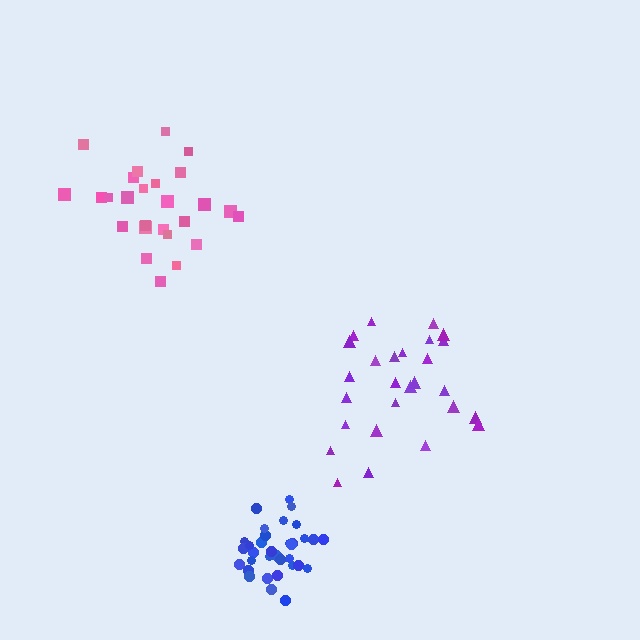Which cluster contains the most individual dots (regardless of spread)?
Blue (34).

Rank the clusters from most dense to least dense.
blue, purple, pink.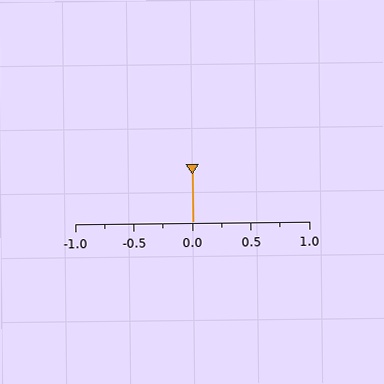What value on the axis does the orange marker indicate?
The marker indicates approximately 0.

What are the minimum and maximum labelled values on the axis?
The axis runs from -1.0 to 1.0.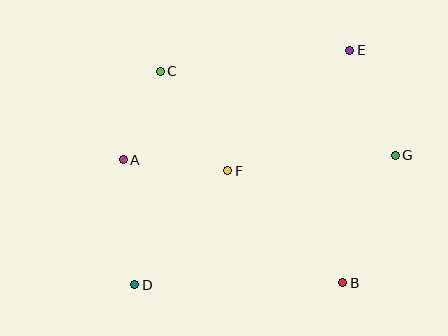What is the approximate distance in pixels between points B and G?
The distance between B and G is approximately 138 pixels.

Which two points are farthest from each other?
Points D and E are farthest from each other.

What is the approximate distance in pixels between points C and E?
The distance between C and E is approximately 191 pixels.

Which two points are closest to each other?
Points A and C are closest to each other.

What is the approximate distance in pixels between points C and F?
The distance between C and F is approximately 121 pixels.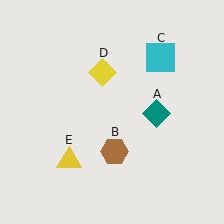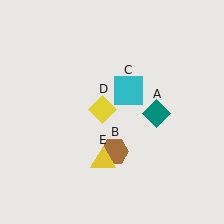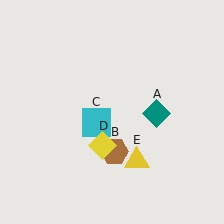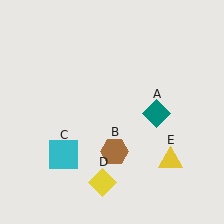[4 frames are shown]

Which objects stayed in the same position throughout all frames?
Teal diamond (object A) and brown hexagon (object B) remained stationary.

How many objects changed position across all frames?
3 objects changed position: cyan square (object C), yellow diamond (object D), yellow triangle (object E).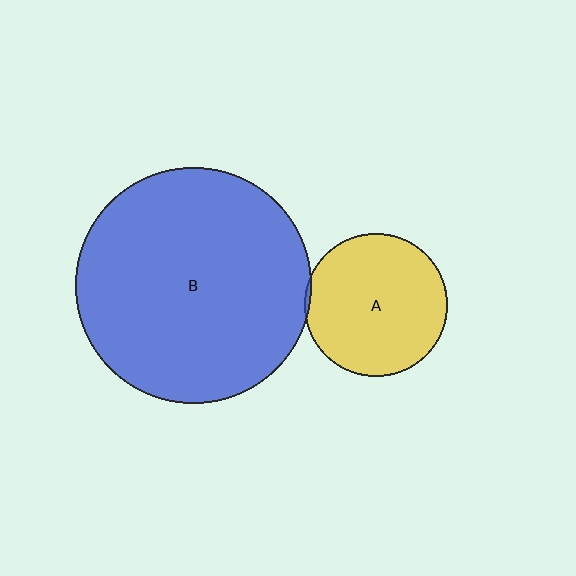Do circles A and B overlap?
Yes.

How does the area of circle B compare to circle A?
Approximately 2.7 times.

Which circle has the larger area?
Circle B (blue).